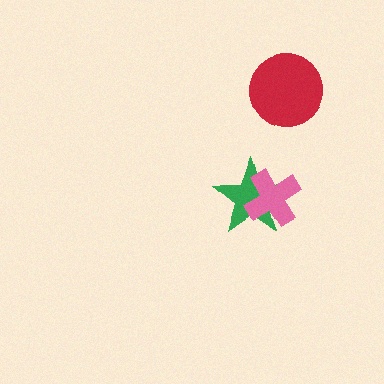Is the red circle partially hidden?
No, no other shape covers it.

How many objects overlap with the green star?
1 object overlaps with the green star.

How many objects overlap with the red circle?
0 objects overlap with the red circle.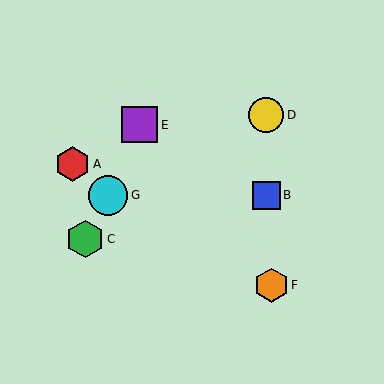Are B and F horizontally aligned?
No, B is at y≈195 and F is at y≈285.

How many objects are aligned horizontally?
2 objects (B, G) are aligned horizontally.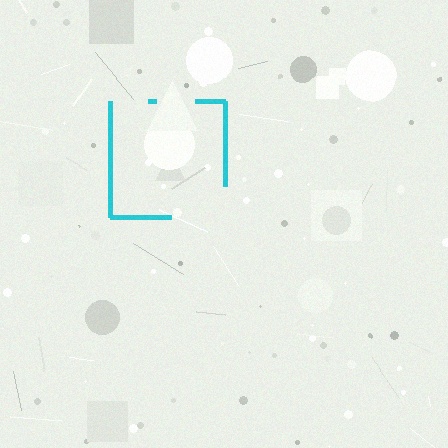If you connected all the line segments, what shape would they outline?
They would outline a square.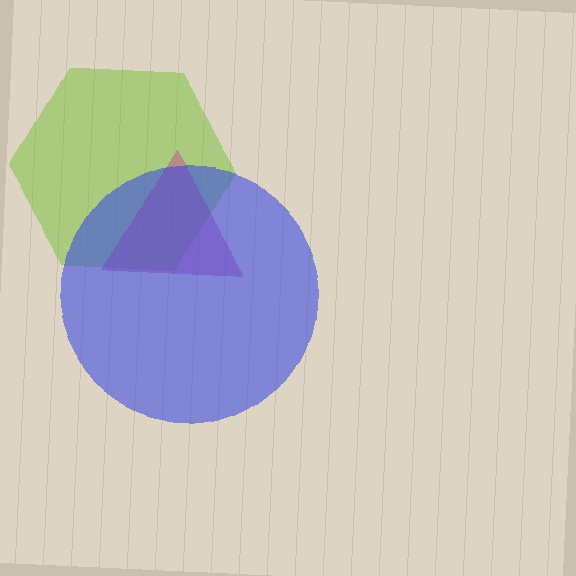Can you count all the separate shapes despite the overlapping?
Yes, there are 3 separate shapes.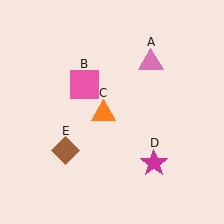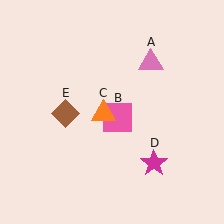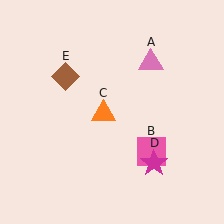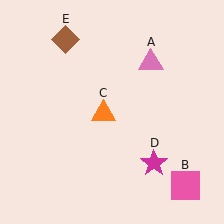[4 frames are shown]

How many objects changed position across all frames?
2 objects changed position: pink square (object B), brown diamond (object E).